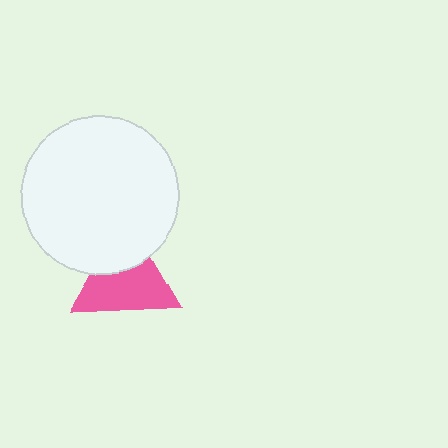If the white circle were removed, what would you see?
You would see the complete pink triangle.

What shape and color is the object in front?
The object in front is a white circle.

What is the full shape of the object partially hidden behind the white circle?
The partially hidden object is a pink triangle.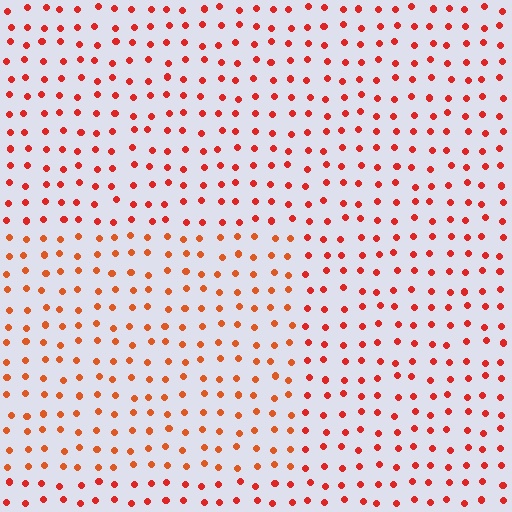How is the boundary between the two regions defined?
The boundary is defined purely by a slight shift in hue (about 17 degrees). Spacing, size, and orientation are identical on both sides.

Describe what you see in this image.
The image is filled with small red elements in a uniform arrangement. A rectangle-shaped region is visible where the elements are tinted to a slightly different hue, forming a subtle color boundary.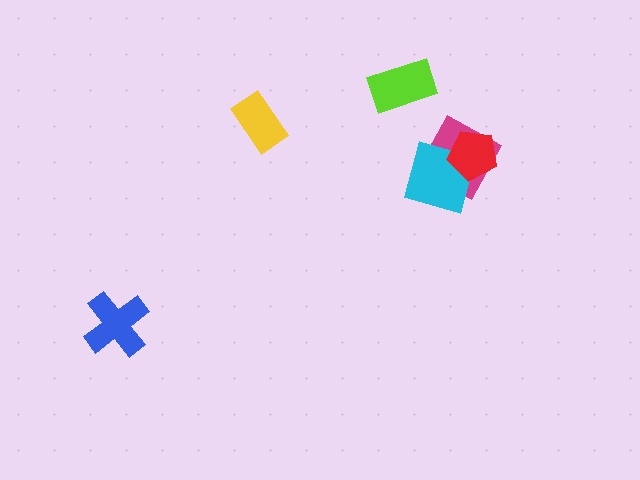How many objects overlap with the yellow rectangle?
0 objects overlap with the yellow rectangle.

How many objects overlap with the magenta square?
2 objects overlap with the magenta square.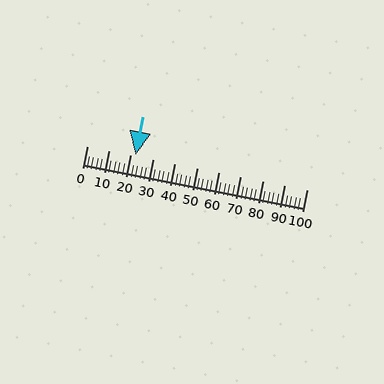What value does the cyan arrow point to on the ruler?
The cyan arrow points to approximately 22.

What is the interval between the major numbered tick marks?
The major tick marks are spaced 10 units apart.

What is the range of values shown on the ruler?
The ruler shows values from 0 to 100.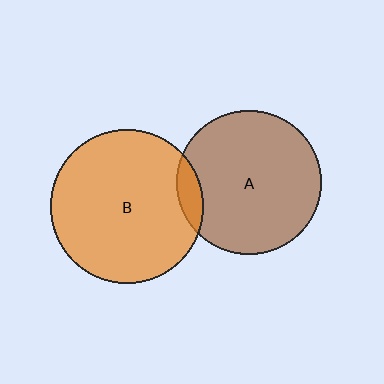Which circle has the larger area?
Circle B (orange).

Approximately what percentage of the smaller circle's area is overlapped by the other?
Approximately 10%.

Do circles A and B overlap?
Yes.